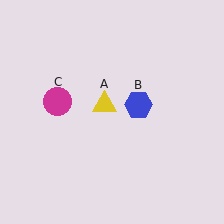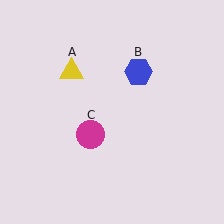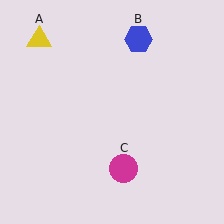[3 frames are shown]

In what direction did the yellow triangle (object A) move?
The yellow triangle (object A) moved up and to the left.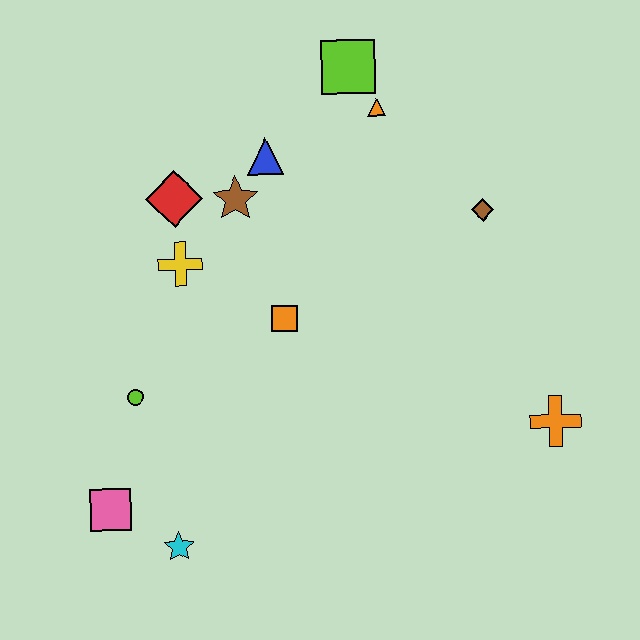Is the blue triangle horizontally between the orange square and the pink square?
Yes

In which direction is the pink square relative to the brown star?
The pink square is below the brown star.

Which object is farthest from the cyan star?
The lime square is farthest from the cyan star.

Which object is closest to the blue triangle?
The brown star is closest to the blue triangle.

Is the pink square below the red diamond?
Yes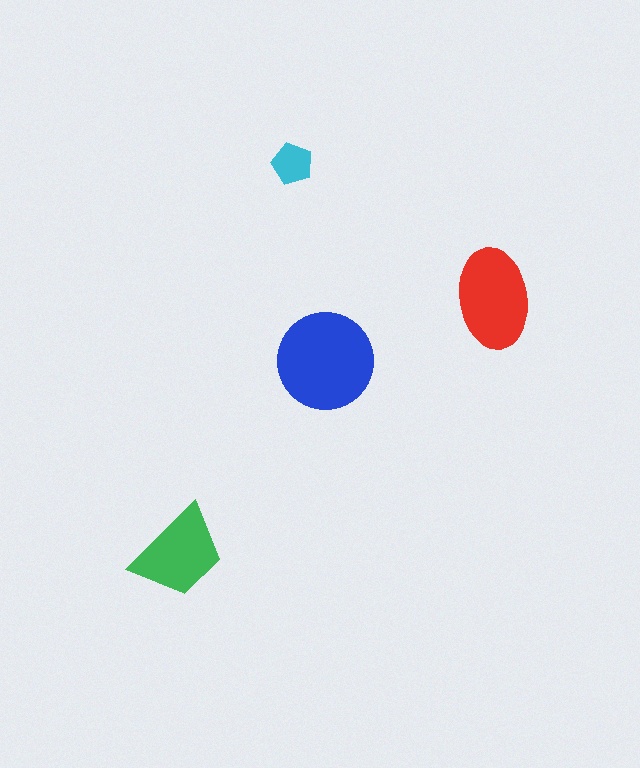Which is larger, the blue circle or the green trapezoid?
The blue circle.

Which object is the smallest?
The cyan pentagon.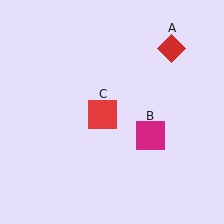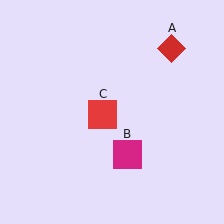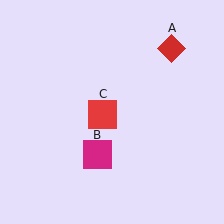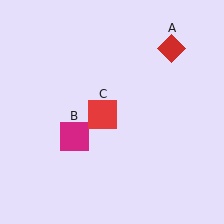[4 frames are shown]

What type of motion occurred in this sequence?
The magenta square (object B) rotated clockwise around the center of the scene.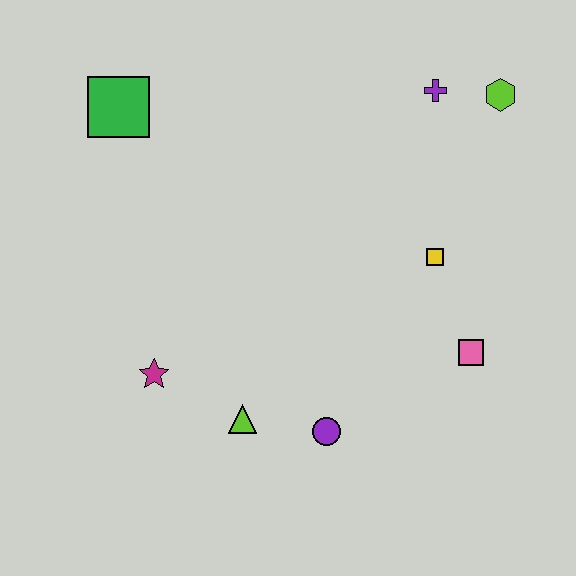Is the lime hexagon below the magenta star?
No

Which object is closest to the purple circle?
The lime triangle is closest to the purple circle.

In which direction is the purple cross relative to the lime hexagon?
The purple cross is to the left of the lime hexagon.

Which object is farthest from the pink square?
The green square is farthest from the pink square.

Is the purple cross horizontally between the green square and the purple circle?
No